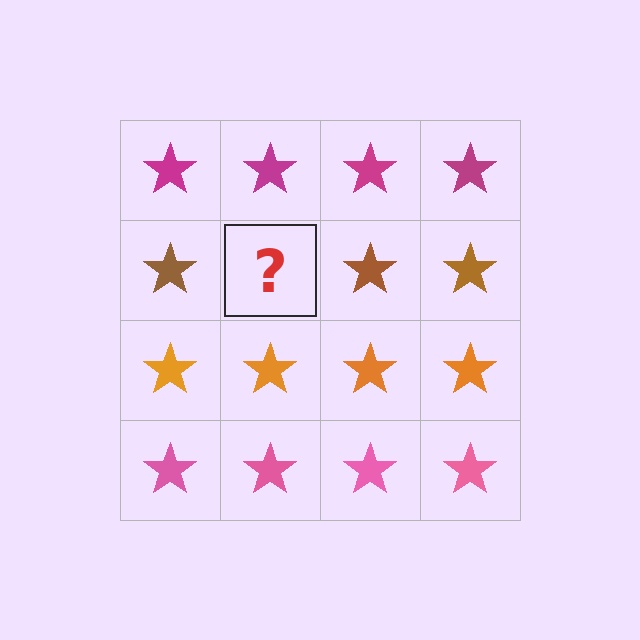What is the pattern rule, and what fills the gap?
The rule is that each row has a consistent color. The gap should be filled with a brown star.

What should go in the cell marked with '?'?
The missing cell should contain a brown star.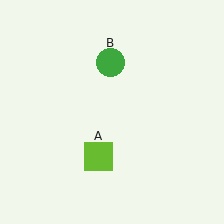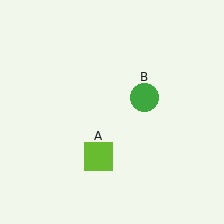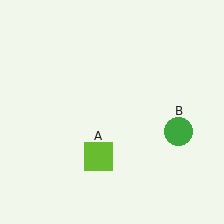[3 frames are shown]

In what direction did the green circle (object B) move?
The green circle (object B) moved down and to the right.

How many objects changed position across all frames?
1 object changed position: green circle (object B).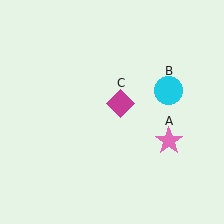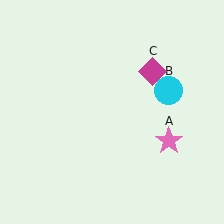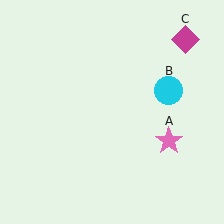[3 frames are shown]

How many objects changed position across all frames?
1 object changed position: magenta diamond (object C).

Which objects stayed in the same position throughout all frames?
Pink star (object A) and cyan circle (object B) remained stationary.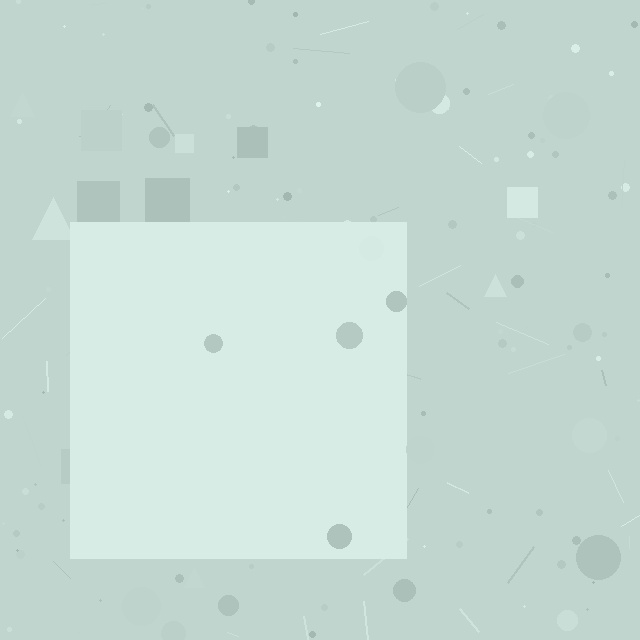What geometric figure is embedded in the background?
A square is embedded in the background.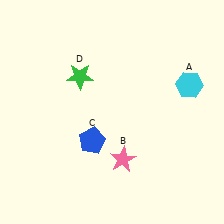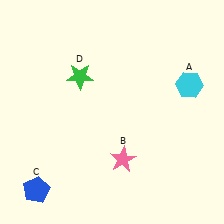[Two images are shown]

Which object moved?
The blue pentagon (C) moved left.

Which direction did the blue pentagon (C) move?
The blue pentagon (C) moved left.